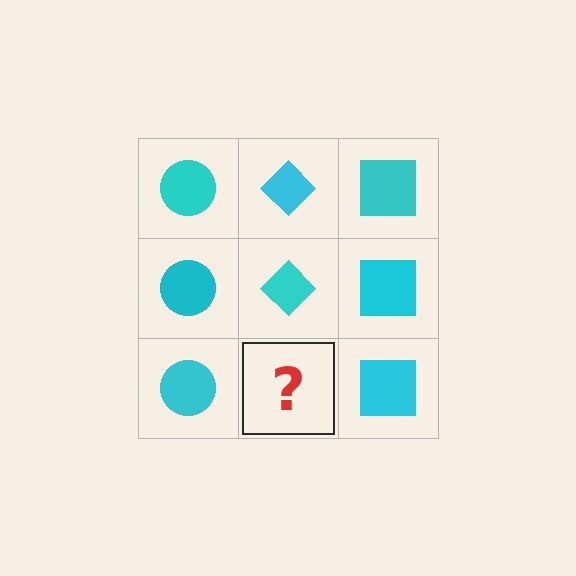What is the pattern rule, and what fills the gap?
The rule is that each column has a consistent shape. The gap should be filled with a cyan diamond.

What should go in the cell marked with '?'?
The missing cell should contain a cyan diamond.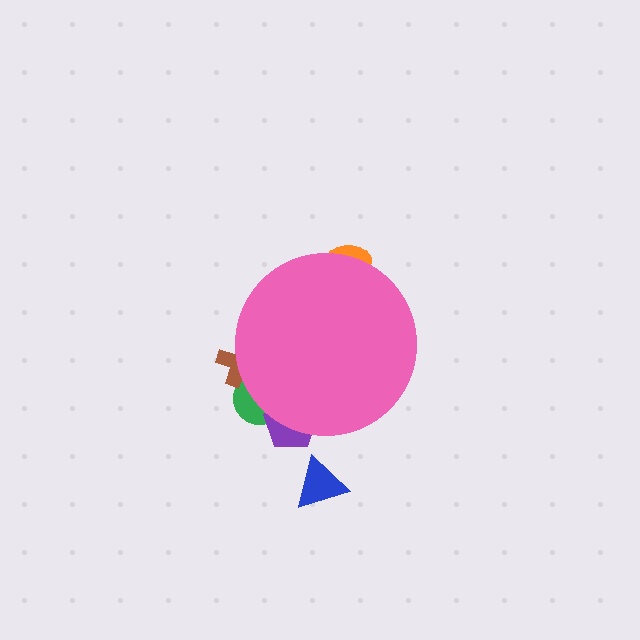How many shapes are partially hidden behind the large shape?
4 shapes are partially hidden.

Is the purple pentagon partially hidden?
Yes, the purple pentagon is partially hidden behind the pink circle.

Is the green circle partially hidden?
Yes, the green circle is partially hidden behind the pink circle.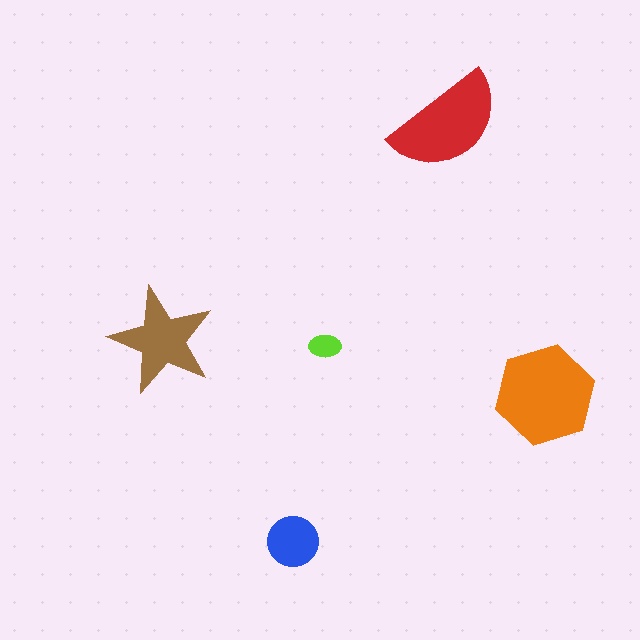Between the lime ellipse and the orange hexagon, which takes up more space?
The orange hexagon.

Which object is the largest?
The orange hexagon.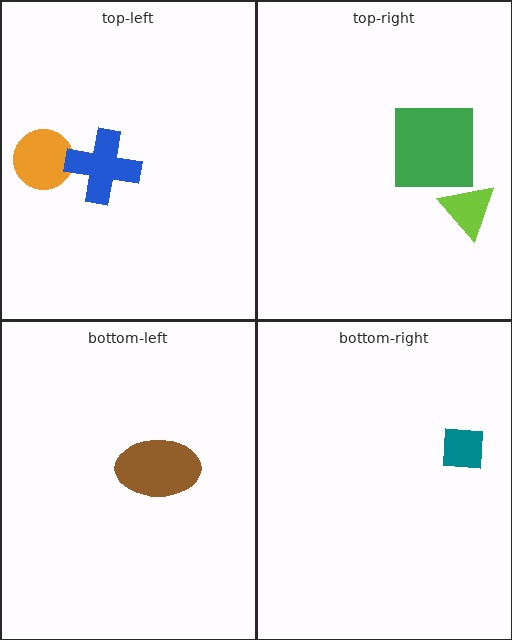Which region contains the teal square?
The bottom-right region.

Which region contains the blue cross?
The top-left region.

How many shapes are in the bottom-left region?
1.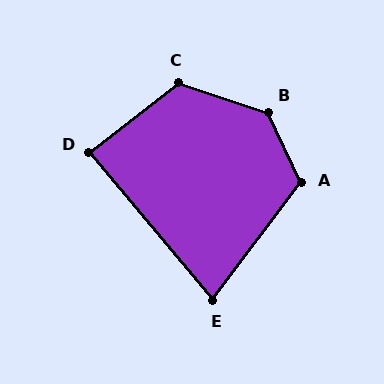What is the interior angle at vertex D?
Approximately 88 degrees (approximately right).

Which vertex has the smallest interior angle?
E, at approximately 77 degrees.